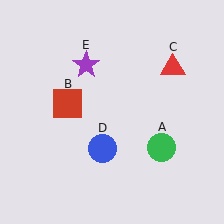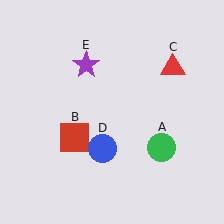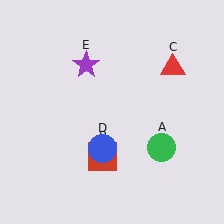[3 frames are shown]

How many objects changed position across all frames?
1 object changed position: red square (object B).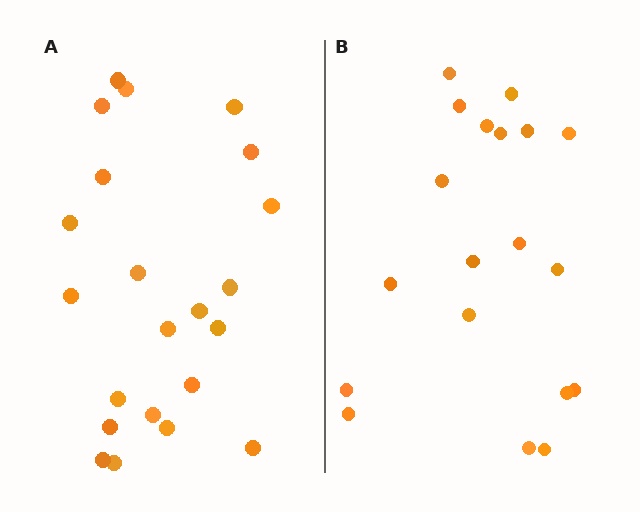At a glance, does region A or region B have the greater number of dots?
Region A (the left region) has more dots.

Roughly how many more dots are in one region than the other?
Region A has just a few more — roughly 2 or 3 more dots than region B.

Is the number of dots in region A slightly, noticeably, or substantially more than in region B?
Region A has only slightly more — the two regions are fairly close. The ratio is roughly 1.2 to 1.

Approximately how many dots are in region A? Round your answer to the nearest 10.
About 20 dots. (The exact count is 22, which rounds to 20.)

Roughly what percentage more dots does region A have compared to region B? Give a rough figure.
About 15% more.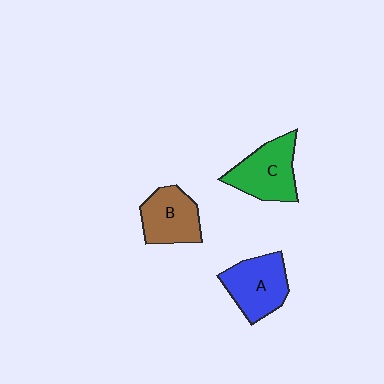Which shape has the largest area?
Shape C (green).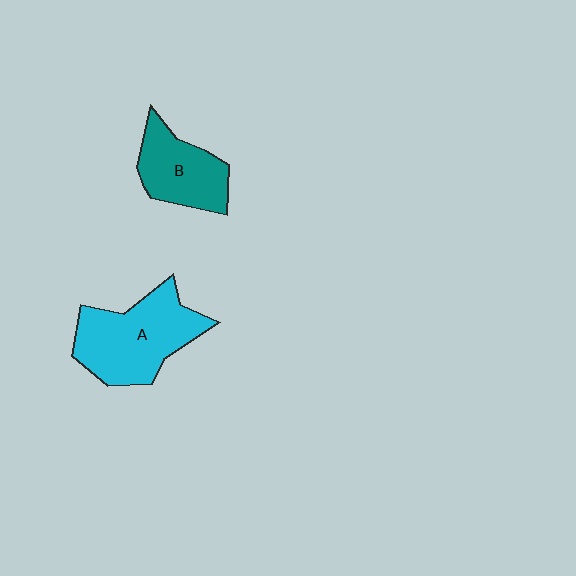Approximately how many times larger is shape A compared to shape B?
Approximately 1.5 times.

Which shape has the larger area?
Shape A (cyan).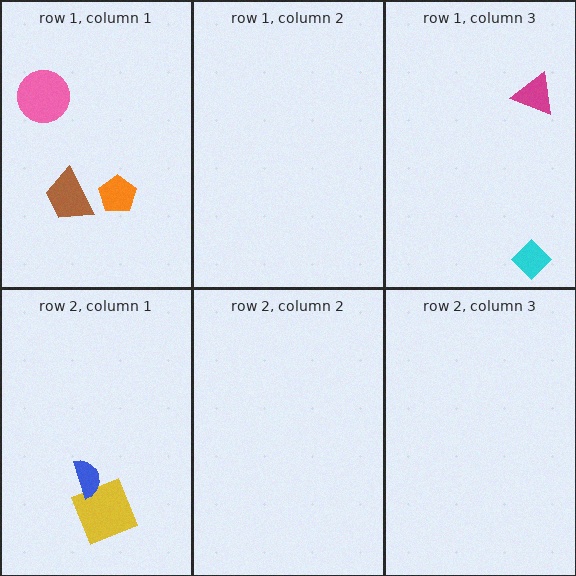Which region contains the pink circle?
The row 1, column 1 region.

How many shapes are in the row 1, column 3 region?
2.